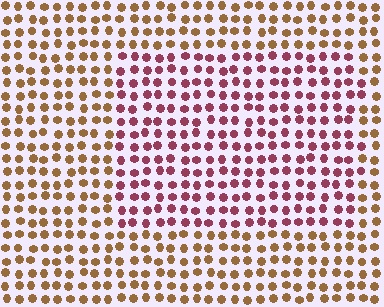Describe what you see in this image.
The image is filled with small brown elements in a uniform arrangement. A rectangle-shaped region is visible where the elements are tinted to a slightly different hue, forming a subtle color boundary.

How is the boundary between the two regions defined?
The boundary is defined purely by a slight shift in hue (about 52 degrees). Spacing, size, and orientation are identical on both sides.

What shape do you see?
I see a rectangle.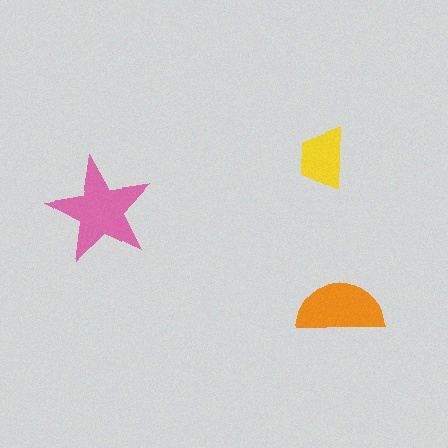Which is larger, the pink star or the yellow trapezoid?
The pink star.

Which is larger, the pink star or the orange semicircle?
The pink star.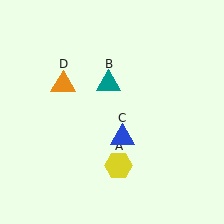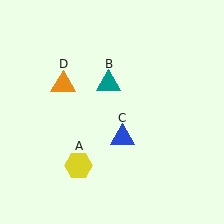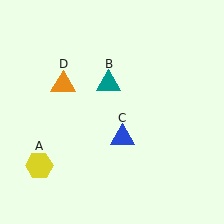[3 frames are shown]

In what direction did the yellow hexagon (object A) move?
The yellow hexagon (object A) moved left.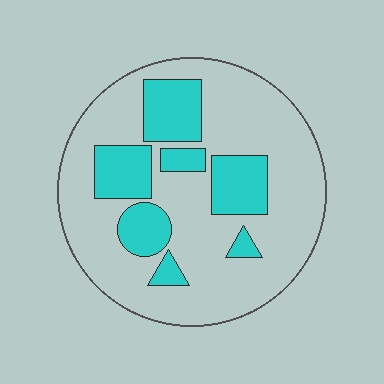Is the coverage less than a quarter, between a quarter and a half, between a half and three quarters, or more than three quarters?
Between a quarter and a half.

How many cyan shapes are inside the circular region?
7.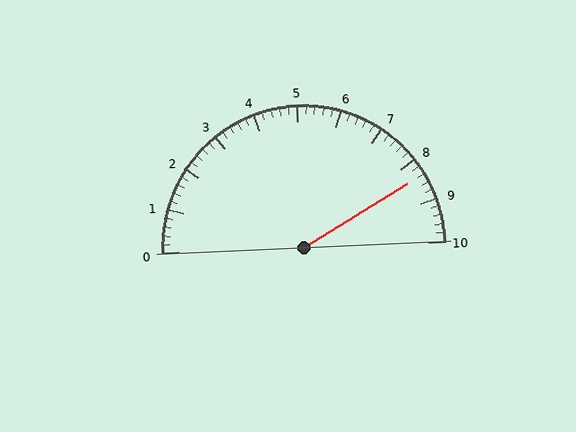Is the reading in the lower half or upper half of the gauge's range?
The reading is in the upper half of the range (0 to 10).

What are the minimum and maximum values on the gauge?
The gauge ranges from 0 to 10.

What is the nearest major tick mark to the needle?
The nearest major tick mark is 8.